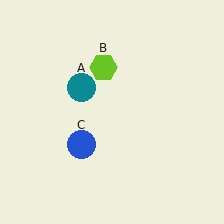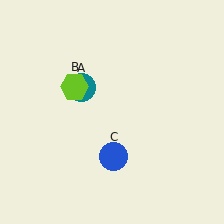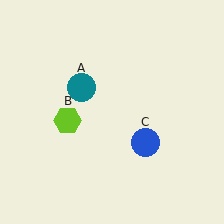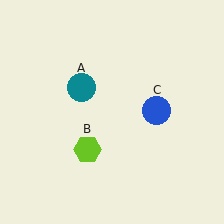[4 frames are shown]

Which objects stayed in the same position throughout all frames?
Teal circle (object A) remained stationary.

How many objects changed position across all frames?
2 objects changed position: lime hexagon (object B), blue circle (object C).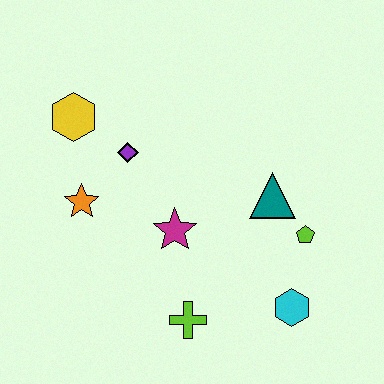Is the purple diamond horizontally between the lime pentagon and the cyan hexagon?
No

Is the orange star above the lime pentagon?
Yes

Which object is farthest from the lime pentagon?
The yellow hexagon is farthest from the lime pentagon.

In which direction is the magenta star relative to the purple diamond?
The magenta star is below the purple diamond.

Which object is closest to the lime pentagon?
The teal triangle is closest to the lime pentagon.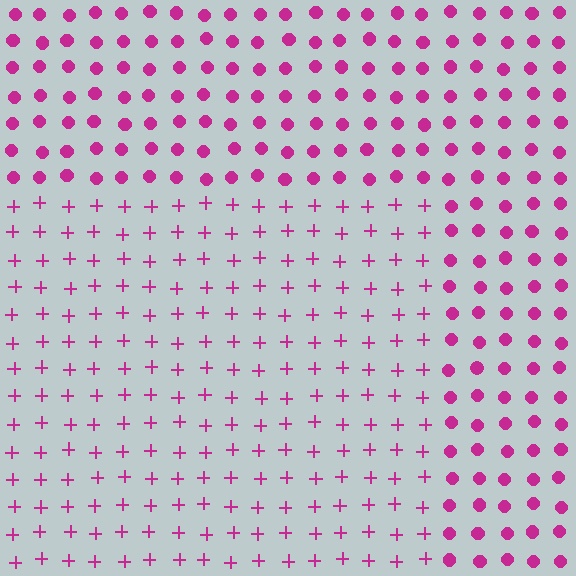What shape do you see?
I see a rectangle.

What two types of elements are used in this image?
The image uses plus signs inside the rectangle region and circles outside it.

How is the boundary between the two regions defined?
The boundary is defined by a change in element shape: plus signs inside vs. circles outside. All elements share the same color and spacing.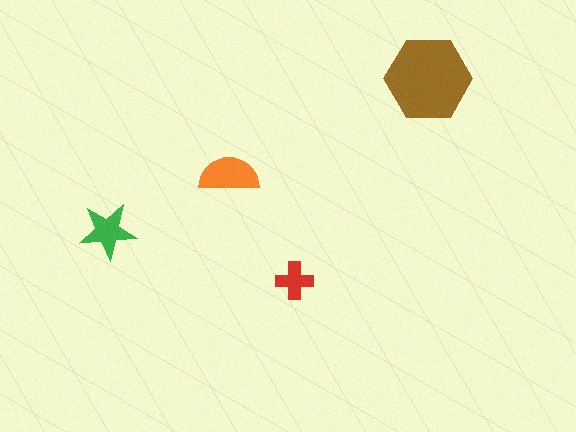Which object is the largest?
The brown hexagon.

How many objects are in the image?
There are 4 objects in the image.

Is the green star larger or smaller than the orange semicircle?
Smaller.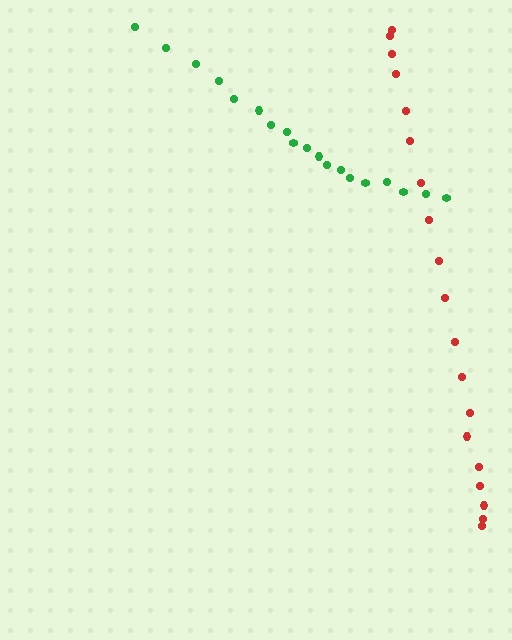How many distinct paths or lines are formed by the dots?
There are 2 distinct paths.